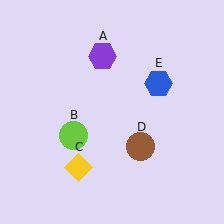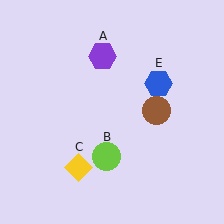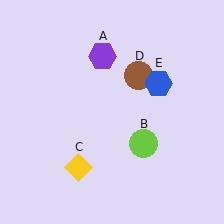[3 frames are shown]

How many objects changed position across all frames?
2 objects changed position: lime circle (object B), brown circle (object D).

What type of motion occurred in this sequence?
The lime circle (object B), brown circle (object D) rotated counterclockwise around the center of the scene.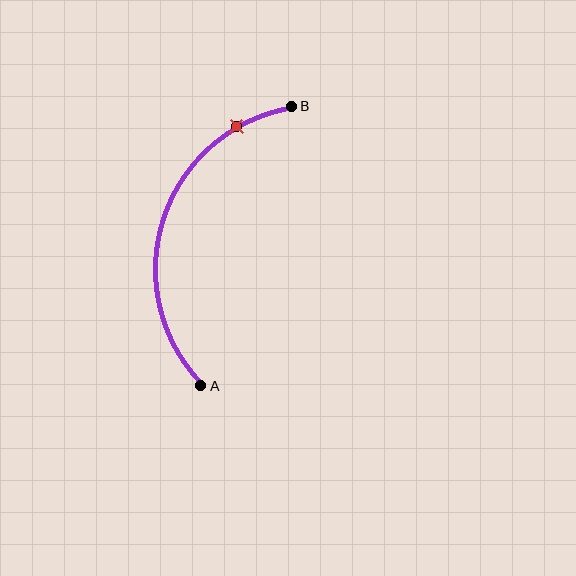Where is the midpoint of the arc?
The arc midpoint is the point on the curve farthest from the straight line joining A and B. It sits to the left of that line.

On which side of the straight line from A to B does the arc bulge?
The arc bulges to the left of the straight line connecting A and B.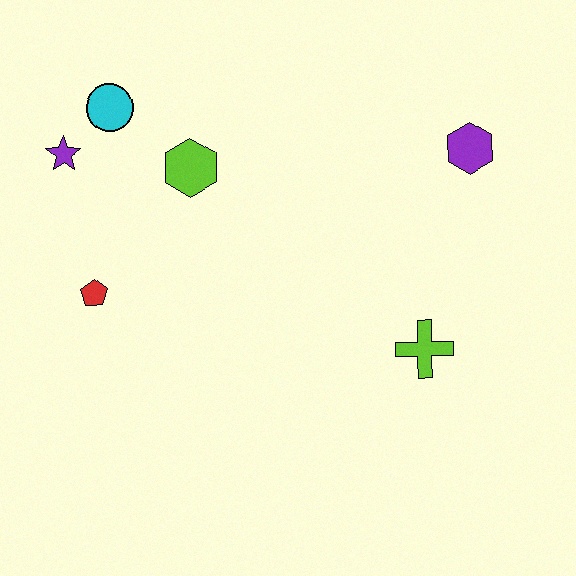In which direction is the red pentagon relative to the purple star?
The red pentagon is below the purple star.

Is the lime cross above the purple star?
No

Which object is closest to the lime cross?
The purple hexagon is closest to the lime cross.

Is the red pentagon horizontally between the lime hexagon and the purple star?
Yes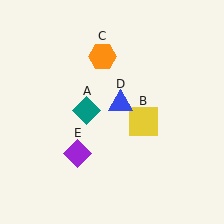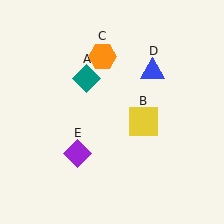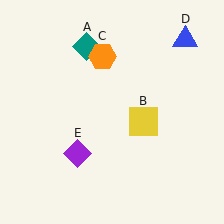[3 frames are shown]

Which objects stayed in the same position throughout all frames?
Yellow square (object B) and orange hexagon (object C) and purple diamond (object E) remained stationary.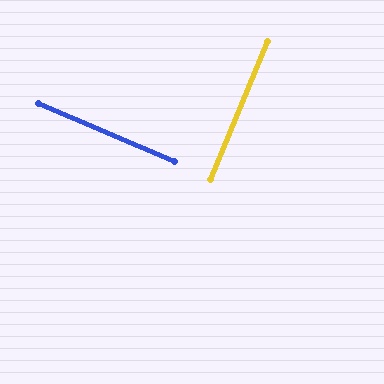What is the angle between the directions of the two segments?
Approximately 89 degrees.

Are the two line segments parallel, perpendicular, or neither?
Perpendicular — they meet at approximately 89°.